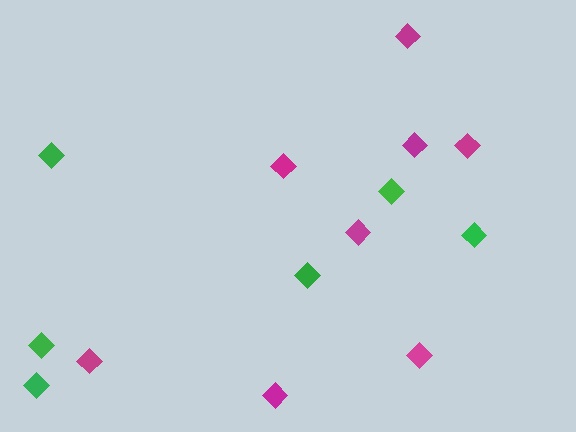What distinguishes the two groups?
There are 2 groups: one group of green diamonds (6) and one group of magenta diamonds (8).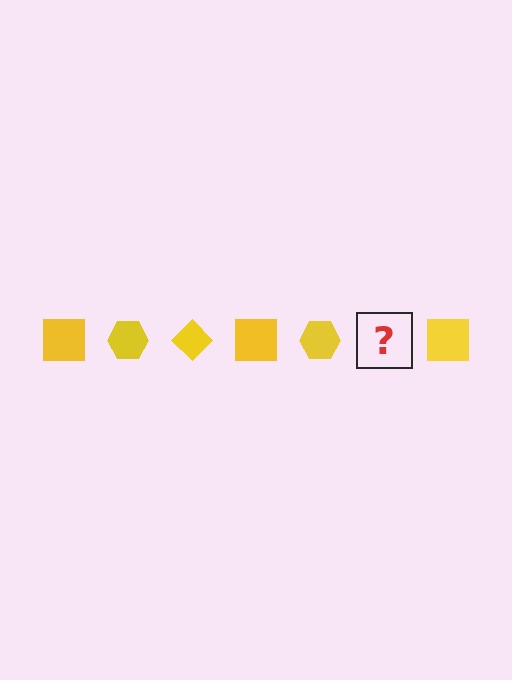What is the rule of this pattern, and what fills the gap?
The rule is that the pattern cycles through square, hexagon, diamond shapes in yellow. The gap should be filled with a yellow diamond.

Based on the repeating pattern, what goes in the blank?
The blank should be a yellow diamond.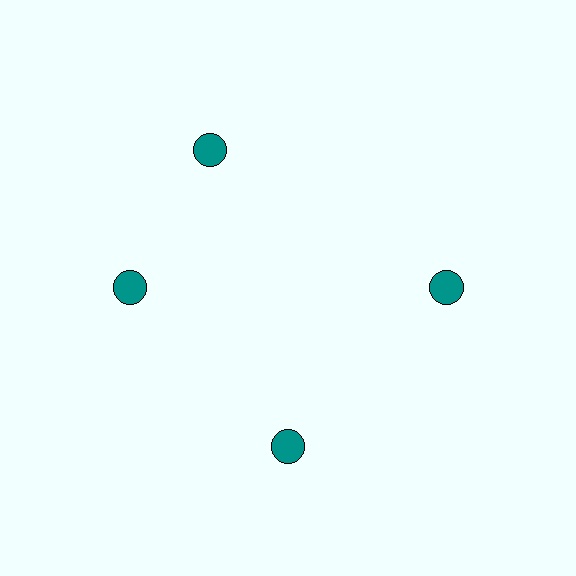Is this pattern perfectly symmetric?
No. The 4 teal circles are arranged in a ring, but one element near the 12 o'clock position is rotated out of alignment along the ring, breaking the 4-fold rotational symmetry.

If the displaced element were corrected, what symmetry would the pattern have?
It would have 4-fold rotational symmetry — the pattern would map onto itself every 90 degrees.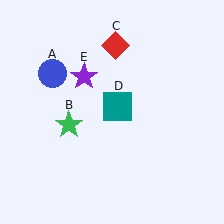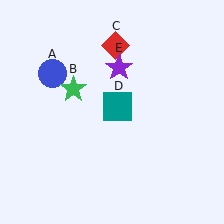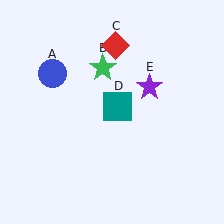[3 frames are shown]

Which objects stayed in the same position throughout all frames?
Blue circle (object A) and red diamond (object C) and teal square (object D) remained stationary.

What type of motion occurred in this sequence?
The green star (object B), purple star (object E) rotated clockwise around the center of the scene.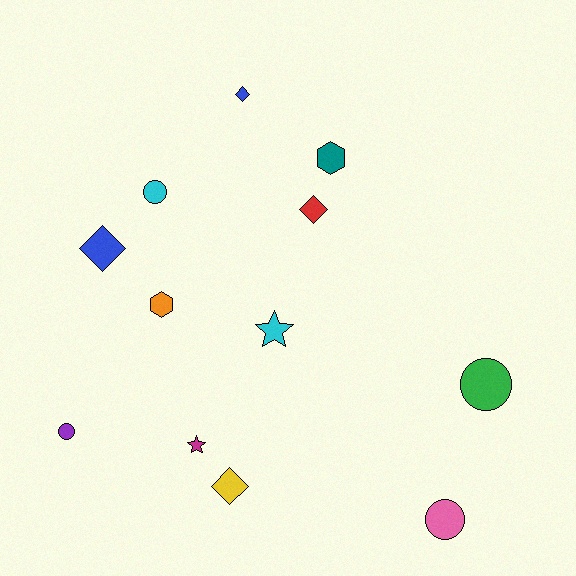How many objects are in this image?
There are 12 objects.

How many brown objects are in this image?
There are no brown objects.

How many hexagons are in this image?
There are 2 hexagons.